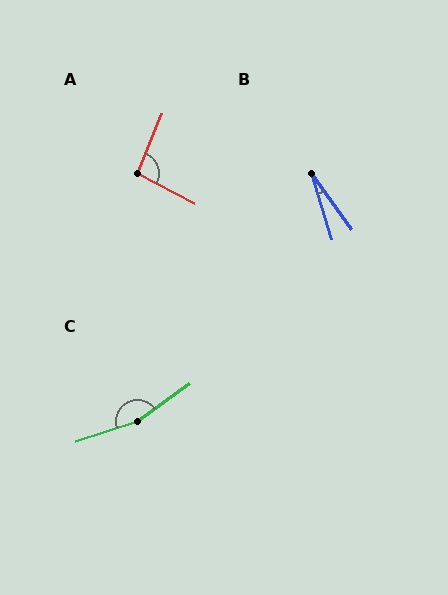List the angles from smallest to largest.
B (19°), A (96°), C (162°).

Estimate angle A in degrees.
Approximately 96 degrees.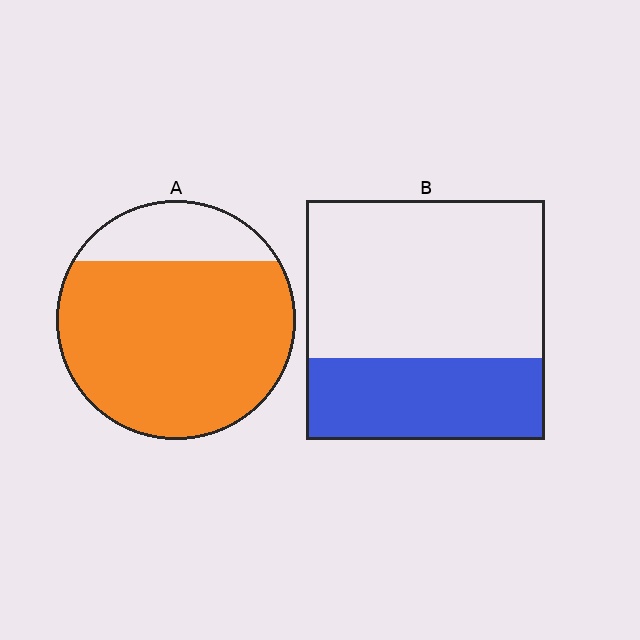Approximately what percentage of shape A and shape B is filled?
A is approximately 80% and B is approximately 35%.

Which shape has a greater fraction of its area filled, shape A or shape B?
Shape A.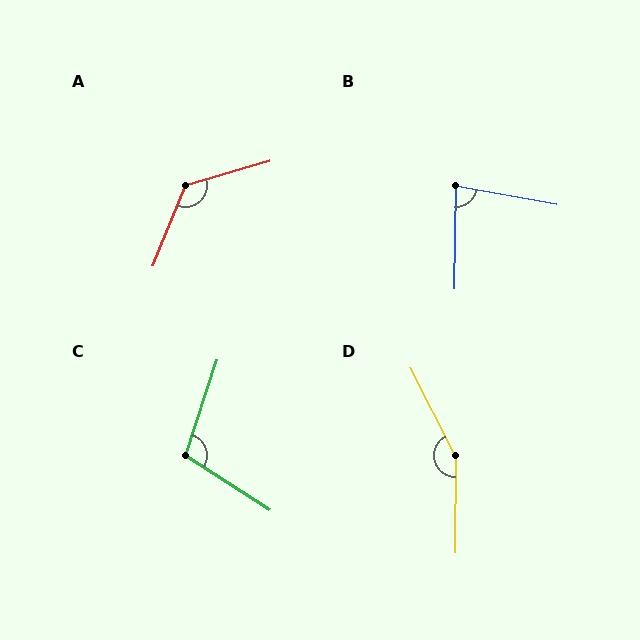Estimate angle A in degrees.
Approximately 128 degrees.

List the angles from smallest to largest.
B (80°), C (104°), A (128°), D (152°).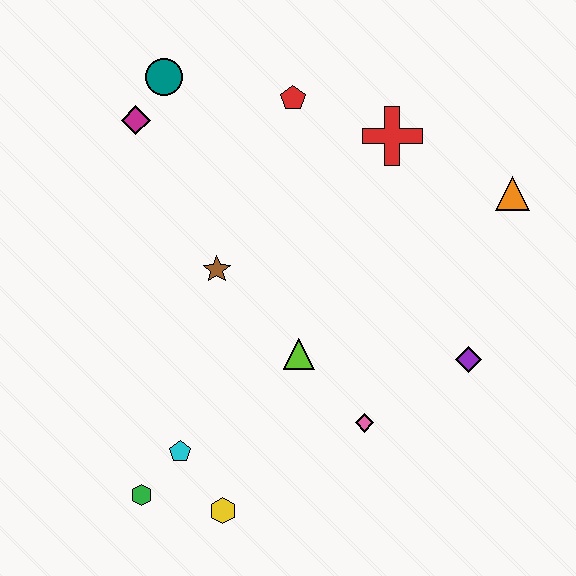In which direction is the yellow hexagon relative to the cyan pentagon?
The yellow hexagon is below the cyan pentagon.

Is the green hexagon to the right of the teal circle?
No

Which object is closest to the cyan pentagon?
The green hexagon is closest to the cyan pentagon.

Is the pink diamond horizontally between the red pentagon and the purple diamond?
Yes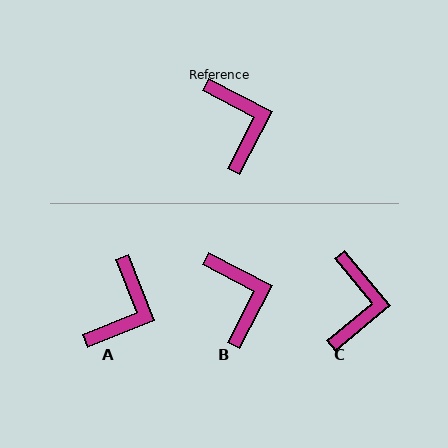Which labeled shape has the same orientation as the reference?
B.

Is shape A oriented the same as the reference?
No, it is off by about 41 degrees.